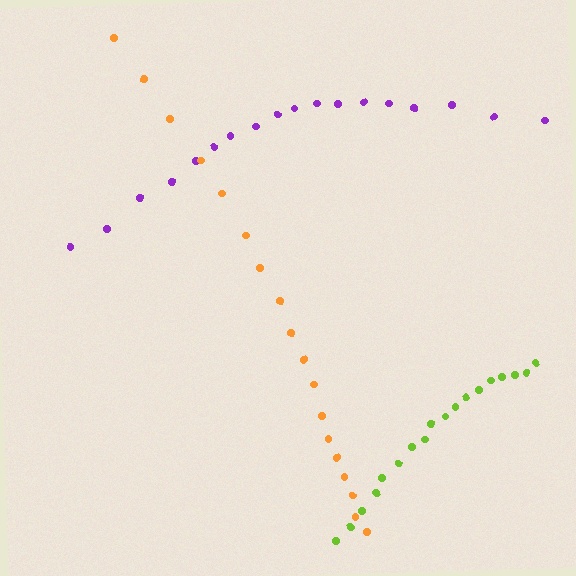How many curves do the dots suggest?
There are 3 distinct paths.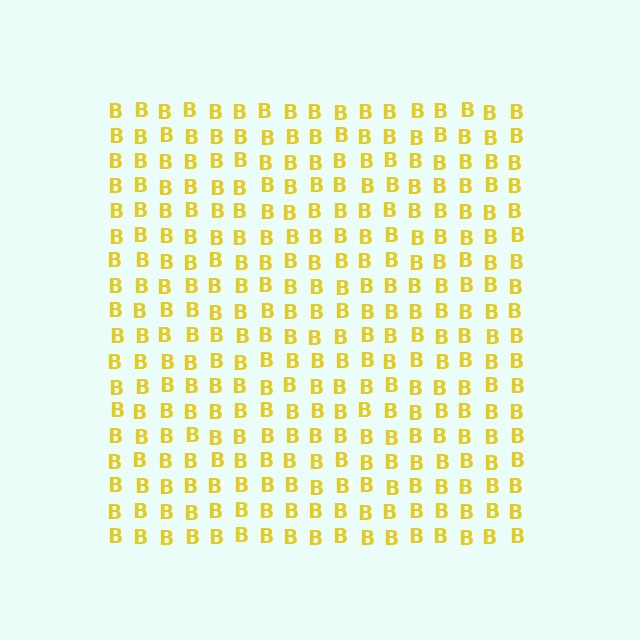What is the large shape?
The large shape is a square.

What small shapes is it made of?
It is made of small letter B's.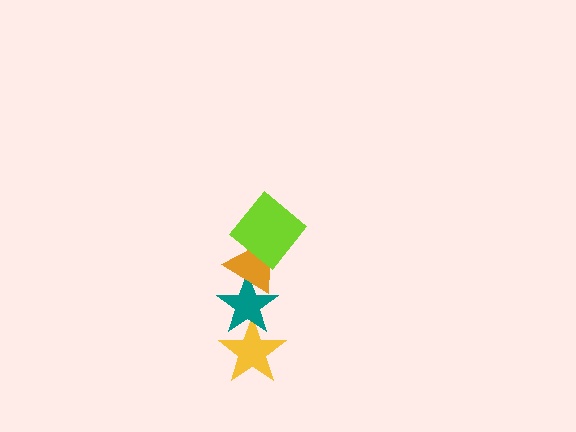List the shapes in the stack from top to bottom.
From top to bottom: the lime diamond, the orange triangle, the teal star, the yellow star.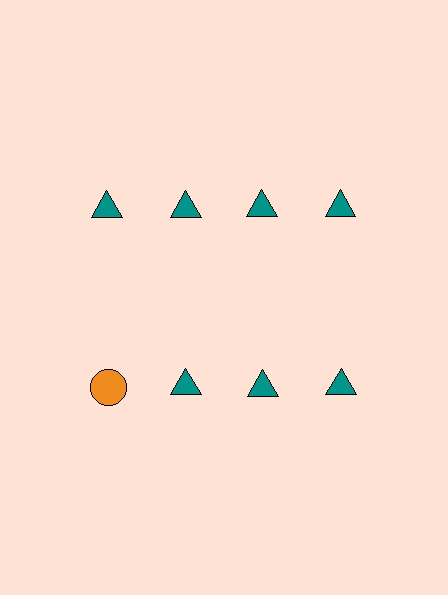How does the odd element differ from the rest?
It differs in both color (orange instead of teal) and shape (circle instead of triangle).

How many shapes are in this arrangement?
There are 8 shapes arranged in a grid pattern.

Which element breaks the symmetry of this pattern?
The orange circle in the second row, leftmost column breaks the symmetry. All other shapes are teal triangles.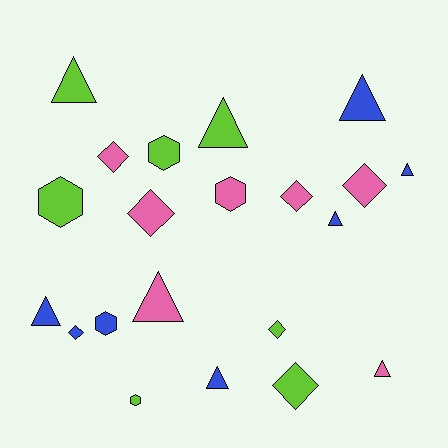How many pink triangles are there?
There are 2 pink triangles.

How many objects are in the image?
There are 21 objects.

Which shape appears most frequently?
Triangle, with 9 objects.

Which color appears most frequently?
Blue, with 7 objects.